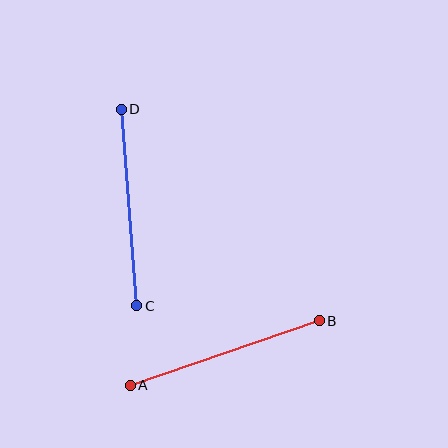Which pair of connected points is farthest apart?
Points A and B are farthest apart.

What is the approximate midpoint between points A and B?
The midpoint is at approximately (225, 353) pixels.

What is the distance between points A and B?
The distance is approximately 200 pixels.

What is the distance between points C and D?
The distance is approximately 197 pixels.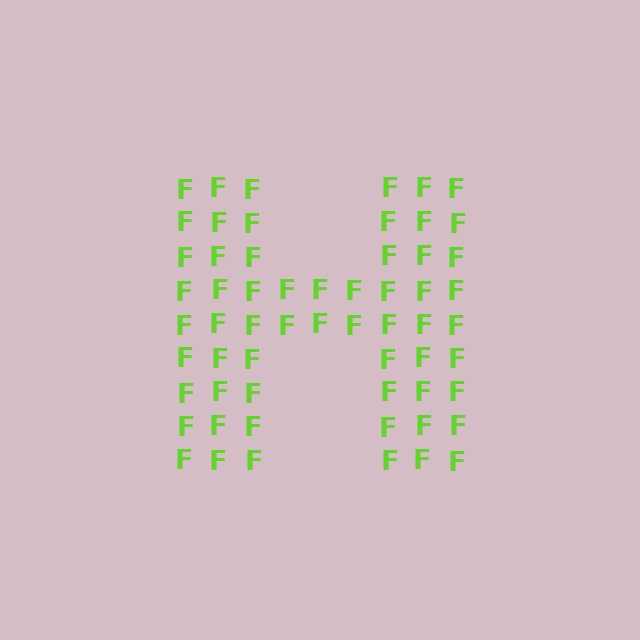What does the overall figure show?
The overall figure shows the letter H.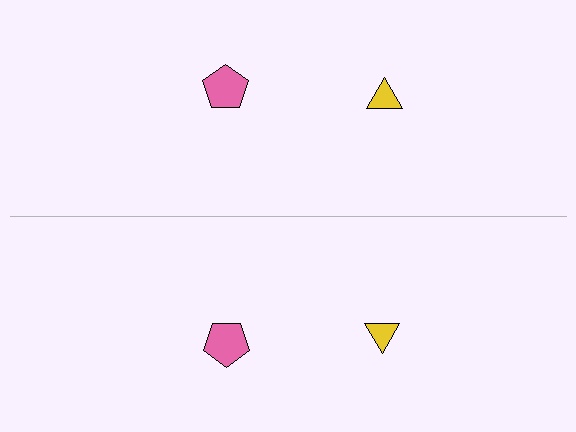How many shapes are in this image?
There are 4 shapes in this image.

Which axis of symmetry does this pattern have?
The pattern has a horizontal axis of symmetry running through the center of the image.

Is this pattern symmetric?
Yes, this pattern has bilateral (reflection) symmetry.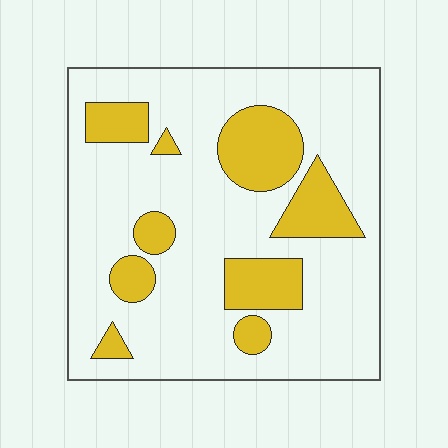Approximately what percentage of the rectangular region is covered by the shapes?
Approximately 25%.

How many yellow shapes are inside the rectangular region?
9.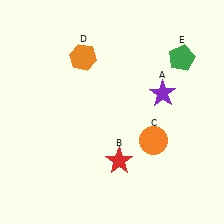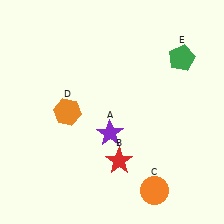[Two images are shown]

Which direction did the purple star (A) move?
The purple star (A) moved left.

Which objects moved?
The objects that moved are: the purple star (A), the orange circle (C), the orange hexagon (D).